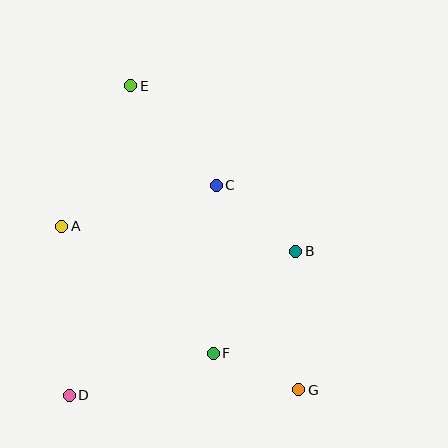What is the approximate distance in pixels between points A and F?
The distance between A and F is approximately 198 pixels.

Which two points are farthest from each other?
Points E and G are farthest from each other.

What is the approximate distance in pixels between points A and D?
The distance between A and D is approximately 169 pixels.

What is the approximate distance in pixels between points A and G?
The distance between A and G is approximately 288 pixels.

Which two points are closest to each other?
Points F and G are closest to each other.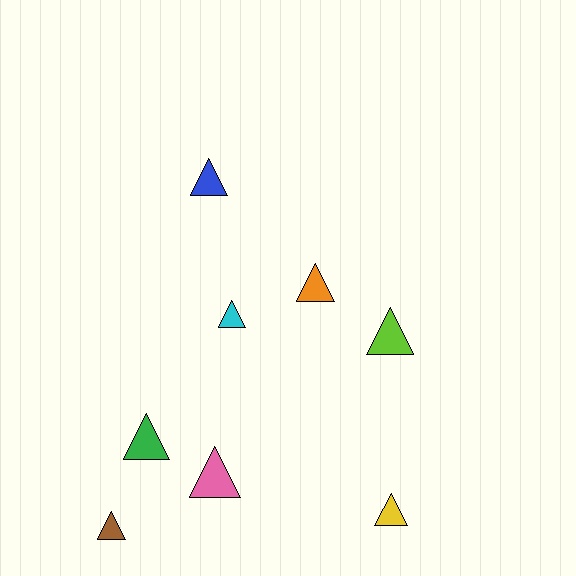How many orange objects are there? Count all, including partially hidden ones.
There is 1 orange object.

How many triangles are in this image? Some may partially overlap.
There are 8 triangles.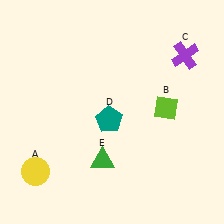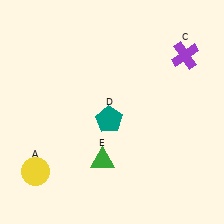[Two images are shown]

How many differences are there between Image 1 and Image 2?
There is 1 difference between the two images.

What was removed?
The lime diamond (B) was removed in Image 2.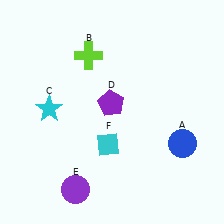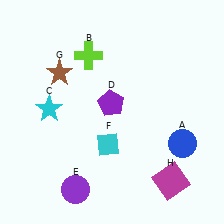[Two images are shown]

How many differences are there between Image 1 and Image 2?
There are 2 differences between the two images.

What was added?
A brown star (G), a magenta square (H) were added in Image 2.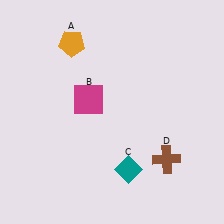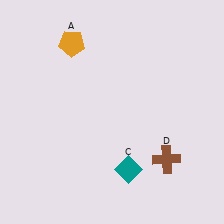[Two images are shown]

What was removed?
The magenta square (B) was removed in Image 2.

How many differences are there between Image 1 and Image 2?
There is 1 difference between the two images.